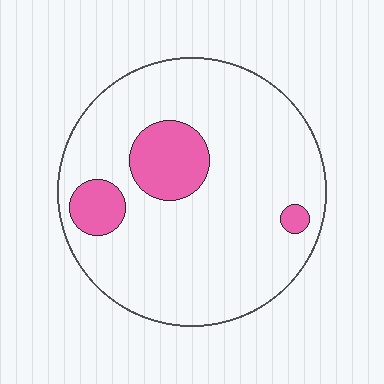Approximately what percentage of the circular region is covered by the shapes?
Approximately 15%.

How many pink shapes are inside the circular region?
3.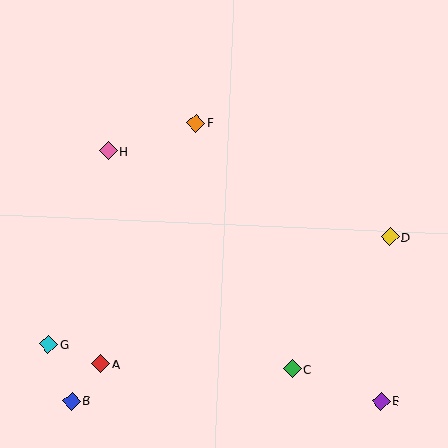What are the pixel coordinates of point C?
Point C is at (292, 369).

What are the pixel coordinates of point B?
Point B is at (72, 401).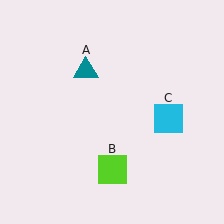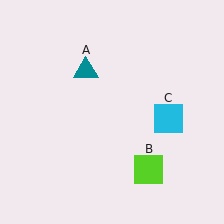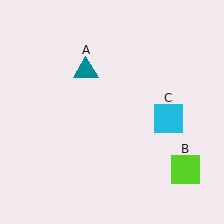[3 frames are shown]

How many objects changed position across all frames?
1 object changed position: lime square (object B).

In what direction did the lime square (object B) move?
The lime square (object B) moved right.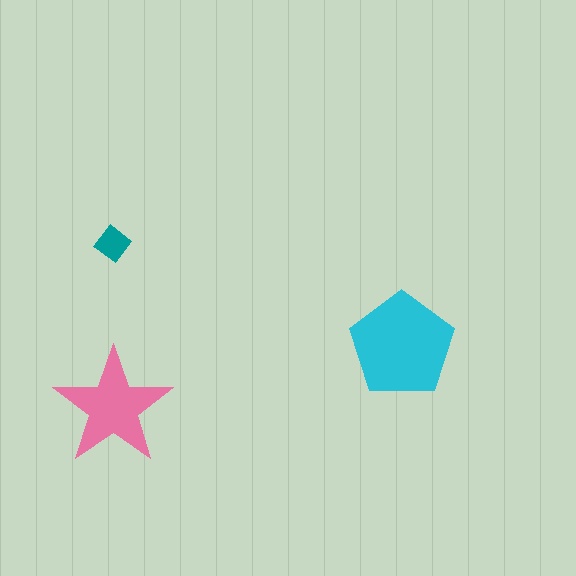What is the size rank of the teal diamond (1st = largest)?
3rd.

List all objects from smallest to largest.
The teal diamond, the pink star, the cyan pentagon.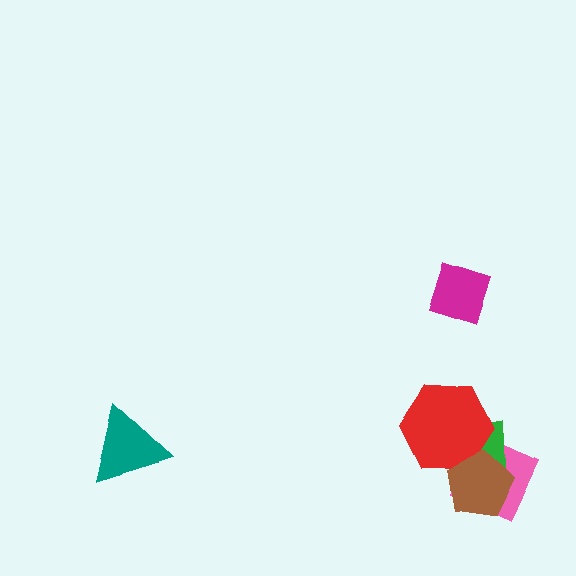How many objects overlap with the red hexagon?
3 objects overlap with the red hexagon.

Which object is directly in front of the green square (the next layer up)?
The red hexagon is directly in front of the green square.